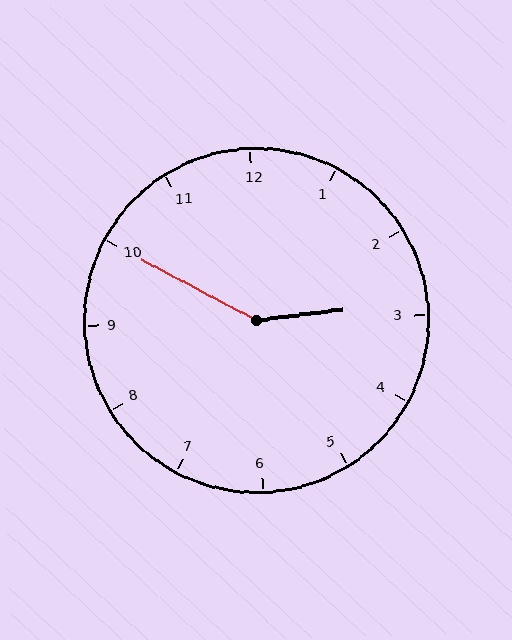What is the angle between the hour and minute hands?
Approximately 145 degrees.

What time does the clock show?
2:50.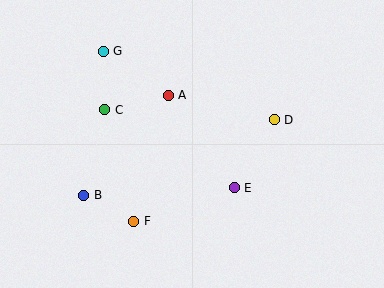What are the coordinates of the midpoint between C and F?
The midpoint between C and F is at (119, 165).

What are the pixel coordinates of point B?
Point B is at (84, 195).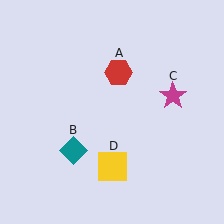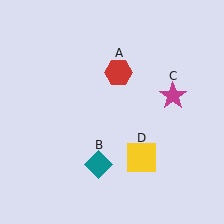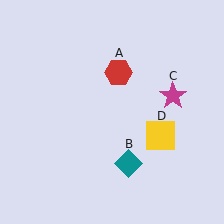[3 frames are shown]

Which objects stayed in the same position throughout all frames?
Red hexagon (object A) and magenta star (object C) remained stationary.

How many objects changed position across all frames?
2 objects changed position: teal diamond (object B), yellow square (object D).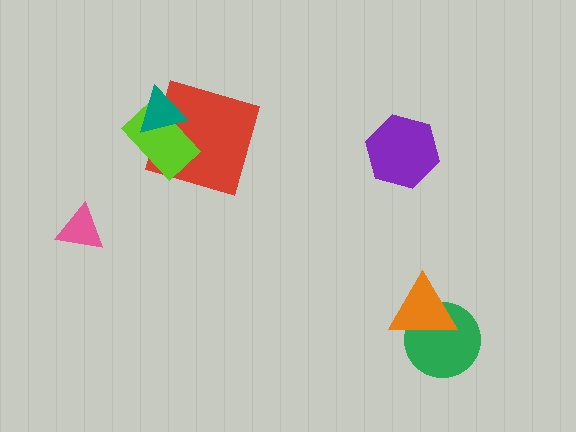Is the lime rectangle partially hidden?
Yes, it is partially covered by another shape.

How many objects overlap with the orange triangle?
1 object overlaps with the orange triangle.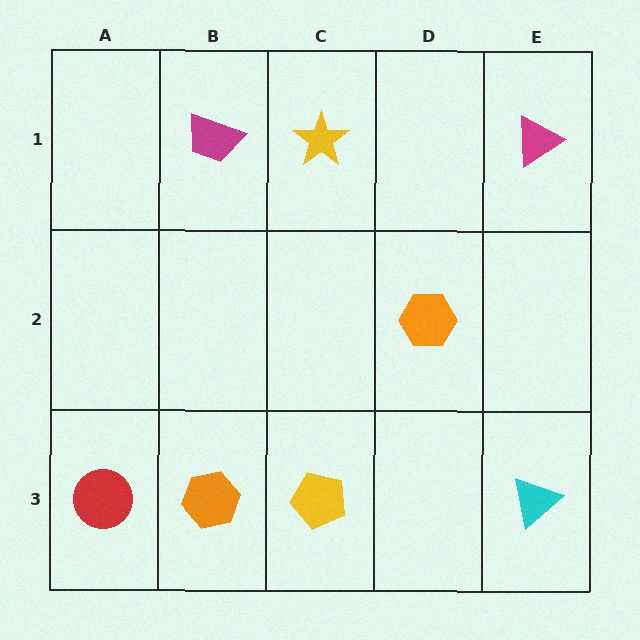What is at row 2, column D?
An orange hexagon.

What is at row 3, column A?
A red circle.